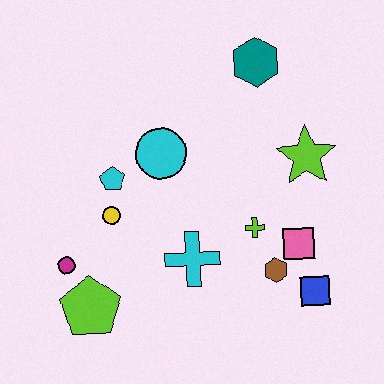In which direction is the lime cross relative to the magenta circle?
The lime cross is to the right of the magenta circle.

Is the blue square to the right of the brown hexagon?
Yes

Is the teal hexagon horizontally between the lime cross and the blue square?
Yes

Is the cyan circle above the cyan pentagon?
Yes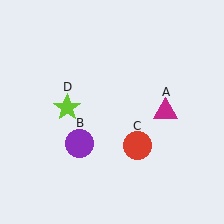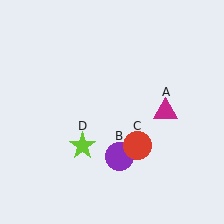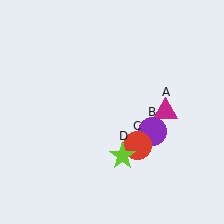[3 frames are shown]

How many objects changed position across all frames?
2 objects changed position: purple circle (object B), lime star (object D).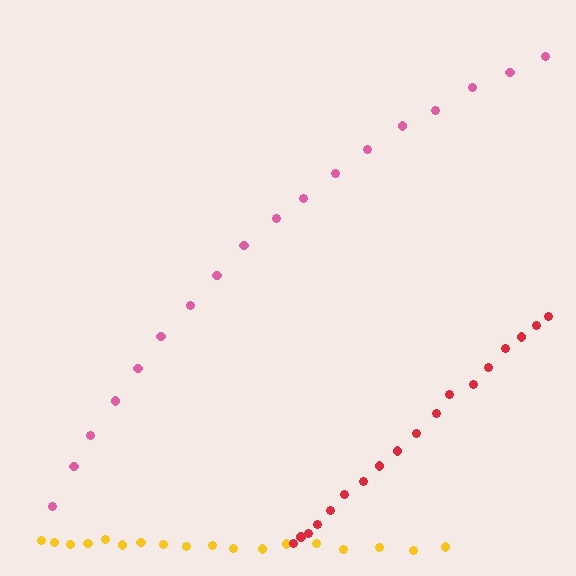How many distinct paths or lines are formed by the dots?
There are 3 distinct paths.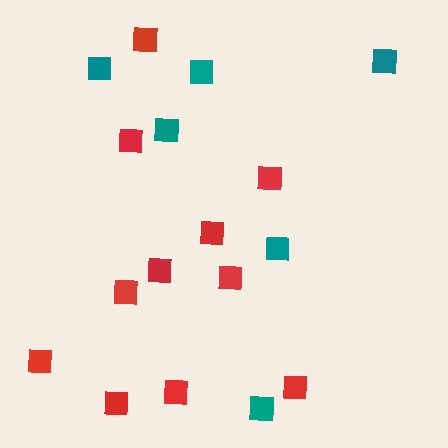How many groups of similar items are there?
There are 2 groups: one group of red squares (11) and one group of teal squares (6).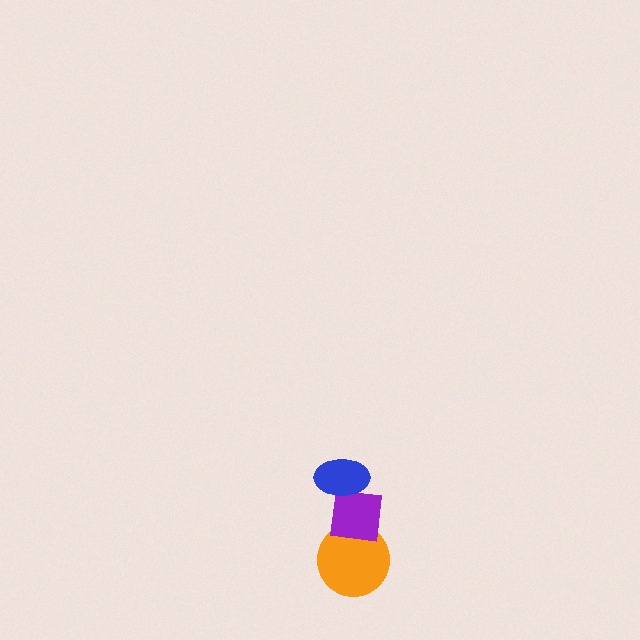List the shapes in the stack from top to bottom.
From top to bottom: the blue ellipse, the purple square, the orange circle.